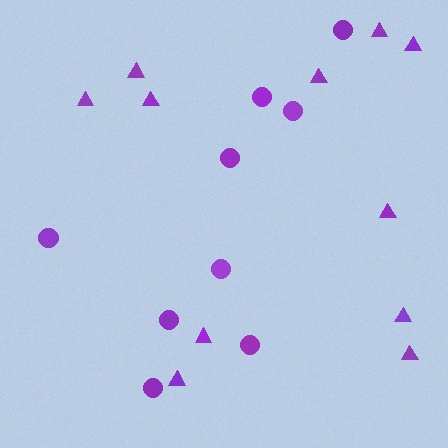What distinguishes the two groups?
There are 2 groups: one group of circles (9) and one group of triangles (11).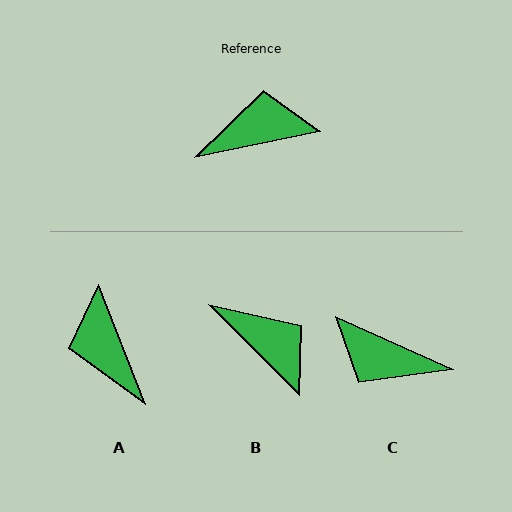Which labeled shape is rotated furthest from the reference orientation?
C, about 144 degrees away.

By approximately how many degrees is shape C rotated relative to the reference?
Approximately 144 degrees counter-clockwise.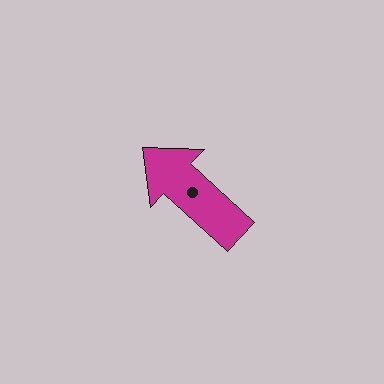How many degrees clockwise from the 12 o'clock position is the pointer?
Approximately 312 degrees.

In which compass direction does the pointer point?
Northwest.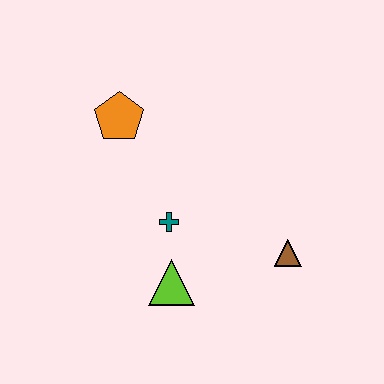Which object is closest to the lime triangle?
The teal cross is closest to the lime triangle.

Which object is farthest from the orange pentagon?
The brown triangle is farthest from the orange pentagon.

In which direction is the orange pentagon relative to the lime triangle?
The orange pentagon is above the lime triangle.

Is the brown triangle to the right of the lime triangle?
Yes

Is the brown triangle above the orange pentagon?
No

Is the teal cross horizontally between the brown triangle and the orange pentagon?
Yes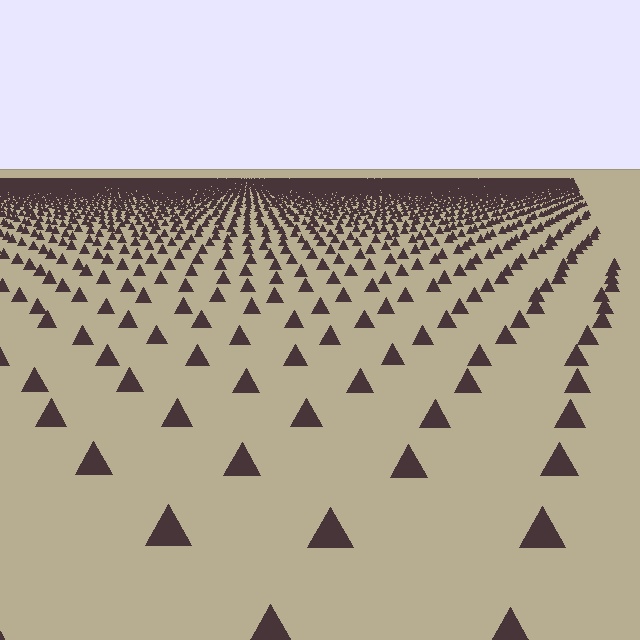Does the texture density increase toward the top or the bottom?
Density increases toward the top.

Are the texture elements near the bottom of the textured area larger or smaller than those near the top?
Larger. Near the bottom, elements are closer to the viewer and appear at a bigger on-screen size.